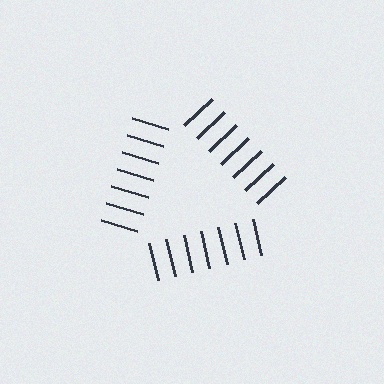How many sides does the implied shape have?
3 sides — the line-ends trace a triangle.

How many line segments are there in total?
21 — 7 along each of the 3 edges.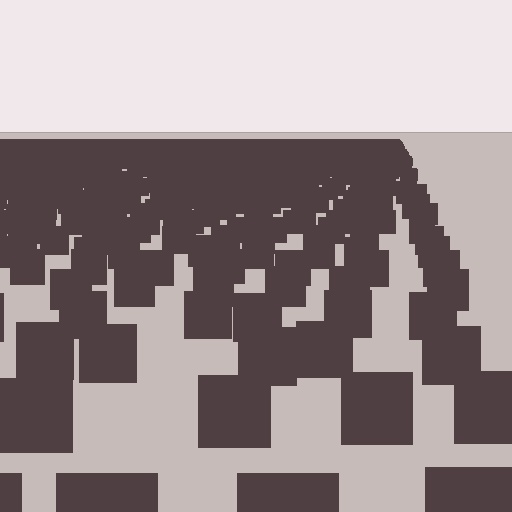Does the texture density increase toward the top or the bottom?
Density increases toward the top.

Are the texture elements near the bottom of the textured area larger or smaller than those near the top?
Larger. Near the bottom, elements are closer to the viewer and appear at a bigger on-screen size.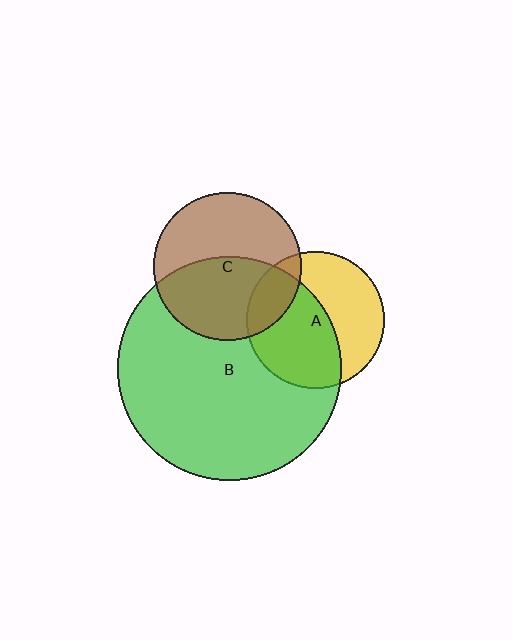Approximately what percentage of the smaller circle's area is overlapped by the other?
Approximately 55%.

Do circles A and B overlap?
Yes.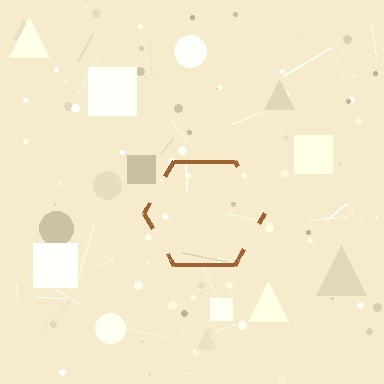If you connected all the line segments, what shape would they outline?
They would outline a hexagon.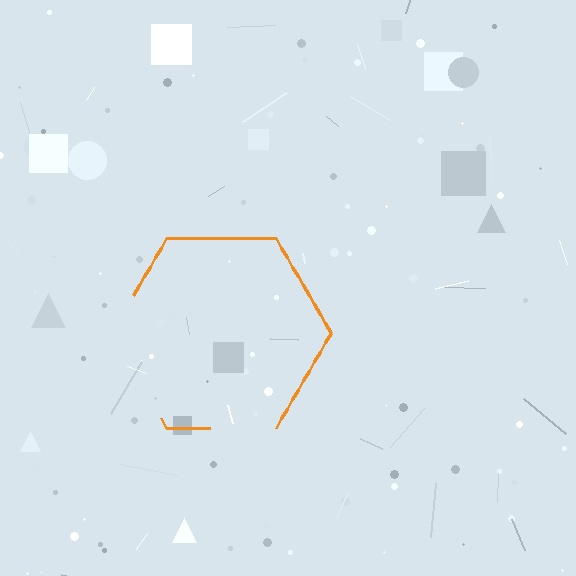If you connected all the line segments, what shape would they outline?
They would outline a hexagon.